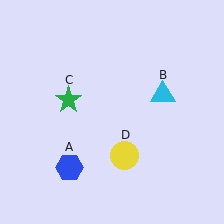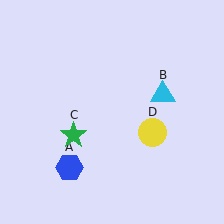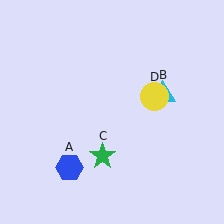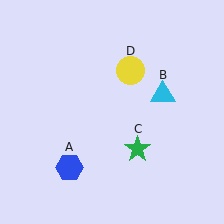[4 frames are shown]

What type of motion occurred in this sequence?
The green star (object C), yellow circle (object D) rotated counterclockwise around the center of the scene.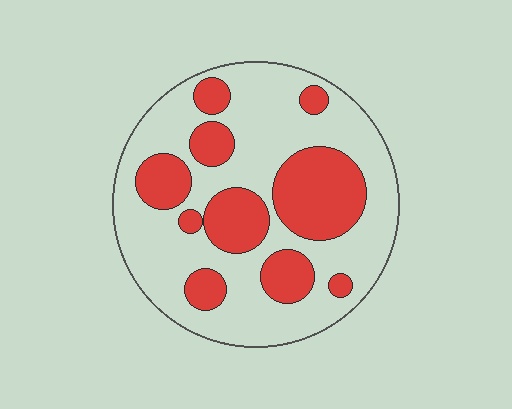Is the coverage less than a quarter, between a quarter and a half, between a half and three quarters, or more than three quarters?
Between a quarter and a half.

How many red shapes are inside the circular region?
10.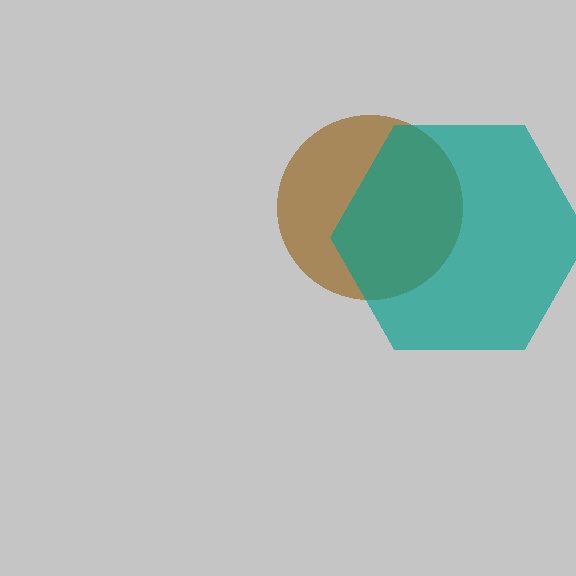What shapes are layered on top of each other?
The layered shapes are: a brown circle, a teal hexagon.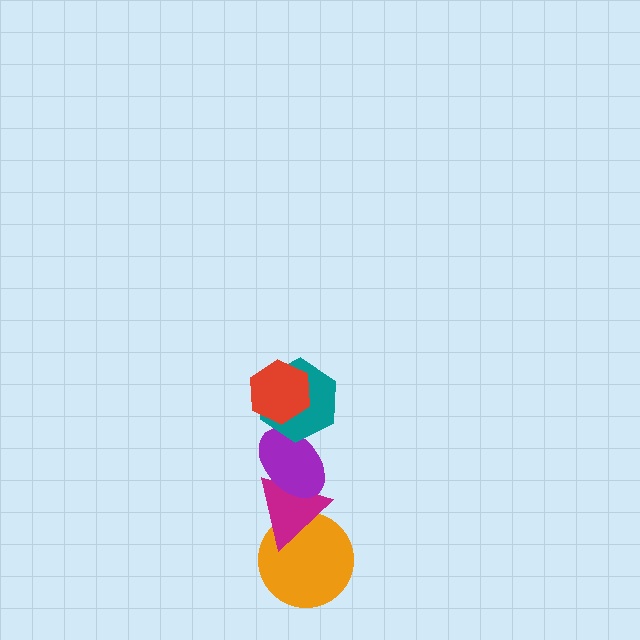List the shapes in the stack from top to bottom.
From top to bottom: the red hexagon, the teal hexagon, the purple ellipse, the magenta triangle, the orange circle.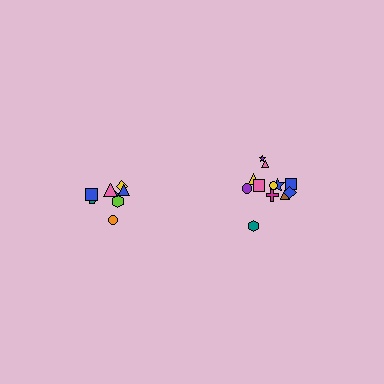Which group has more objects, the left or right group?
The right group.